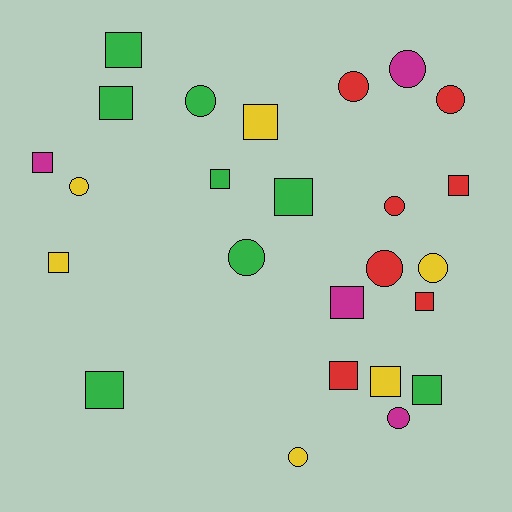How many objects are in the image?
There are 25 objects.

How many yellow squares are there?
There are 3 yellow squares.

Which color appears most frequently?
Green, with 8 objects.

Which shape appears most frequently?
Square, with 14 objects.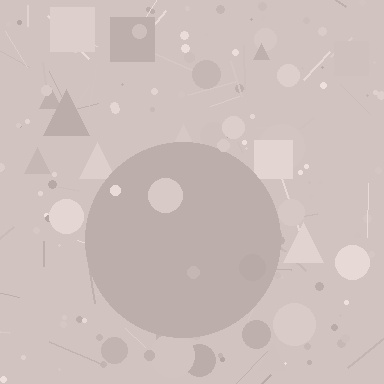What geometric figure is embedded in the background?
A circle is embedded in the background.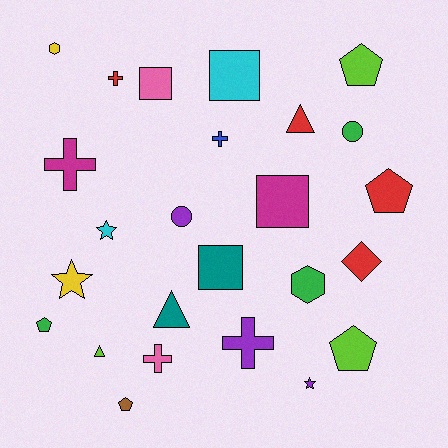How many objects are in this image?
There are 25 objects.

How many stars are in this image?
There are 3 stars.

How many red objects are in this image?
There are 4 red objects.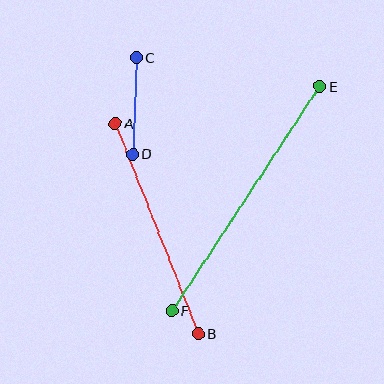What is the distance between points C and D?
The distance is approximately 96 pixels.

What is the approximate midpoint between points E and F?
The midpoint is at approximately (246, 199) pixels.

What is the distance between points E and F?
The distance is approximately 269 pixels.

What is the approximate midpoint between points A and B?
The midpoint is at approximately (157, 229) pixels.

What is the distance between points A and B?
The distance is approximately 226 pixels.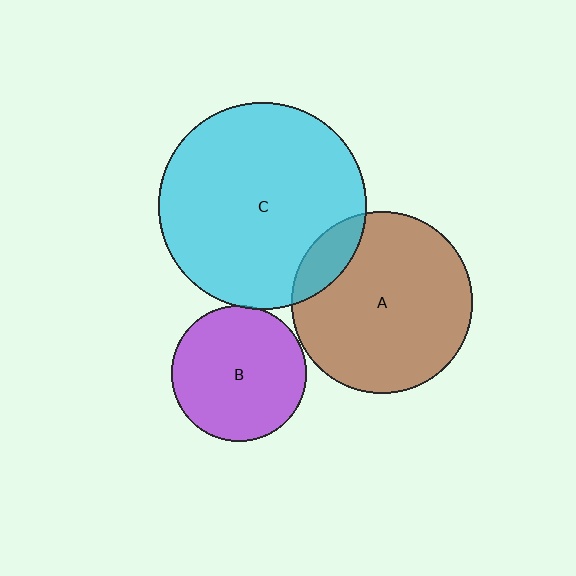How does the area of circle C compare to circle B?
Approximately 2.4 times.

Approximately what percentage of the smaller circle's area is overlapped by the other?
Approximately 5%.